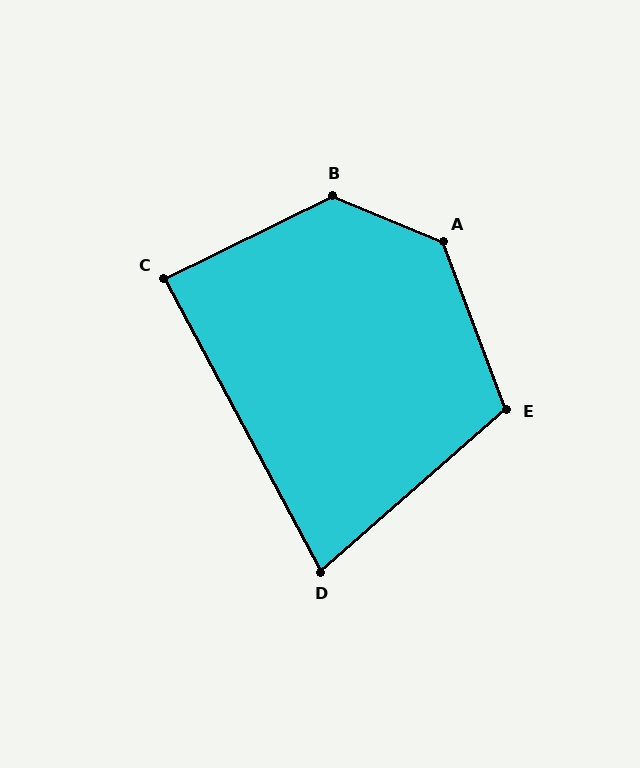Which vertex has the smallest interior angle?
D, at approximately 77 degrees.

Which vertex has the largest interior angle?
A, at approximately 133 degrees.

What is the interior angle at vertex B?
Approximately 132 degrees (obtuse).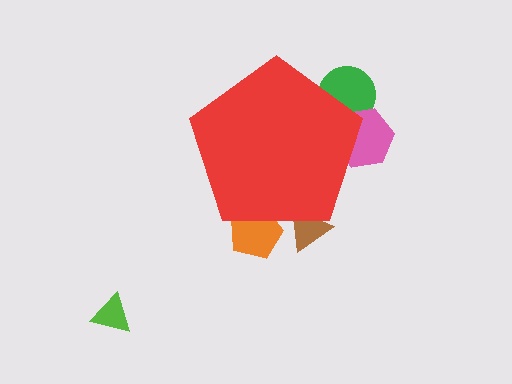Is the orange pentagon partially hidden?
Yes, the orange pentagon is partially hidden behind the red pentagon.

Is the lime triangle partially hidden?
No, the lime triangle is fully visible.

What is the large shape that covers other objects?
A red pentagon.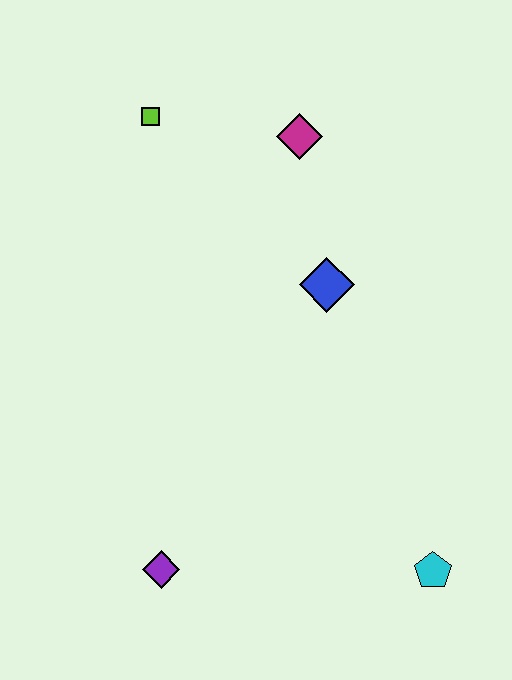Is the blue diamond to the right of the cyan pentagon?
No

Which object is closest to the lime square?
The magenta diamond is closest to the lime square.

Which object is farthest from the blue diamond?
The purple diamond is farthest from the blue diamond.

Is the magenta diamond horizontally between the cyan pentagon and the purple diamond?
Yes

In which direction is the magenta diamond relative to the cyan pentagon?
The magenta diamond is above the cyan pentagon.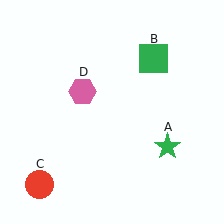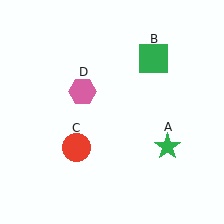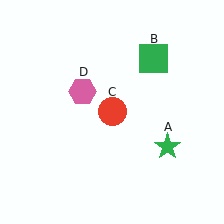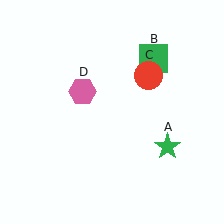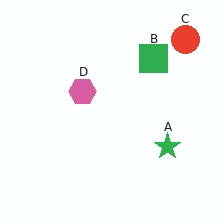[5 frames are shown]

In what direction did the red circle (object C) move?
The red circle (object C) moved up and to the right.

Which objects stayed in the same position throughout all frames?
Green star (object A) and green square (object B) and pink hexagon (object D) remained stationary.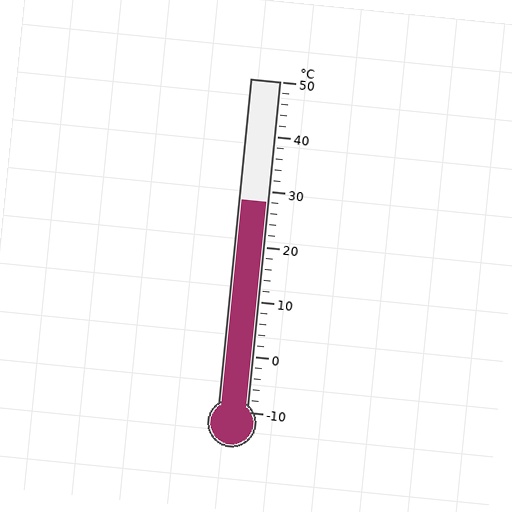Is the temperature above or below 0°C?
The temperature is above 0°C.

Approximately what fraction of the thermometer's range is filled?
The thermometer is filled to approximately 65% of its range.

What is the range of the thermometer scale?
The thermometer scale ranges from -10°C to 50°C.